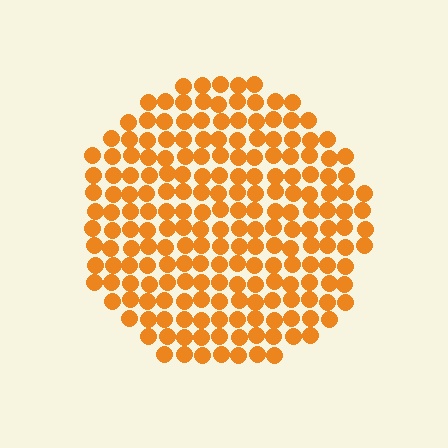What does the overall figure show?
The overall figure shows a circle.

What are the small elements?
The small elements are circles.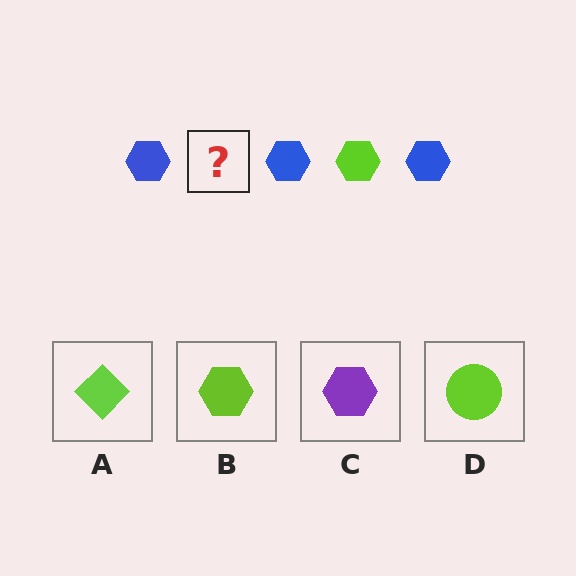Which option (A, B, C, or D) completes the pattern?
B.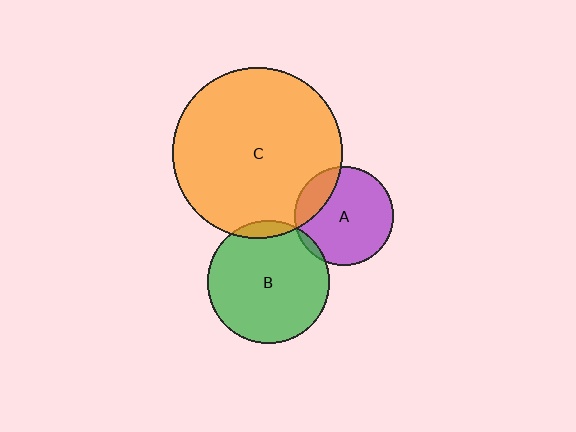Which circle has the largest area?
Circle C (orange).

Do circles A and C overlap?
Yes.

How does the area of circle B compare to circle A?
Approximately 1.5 times.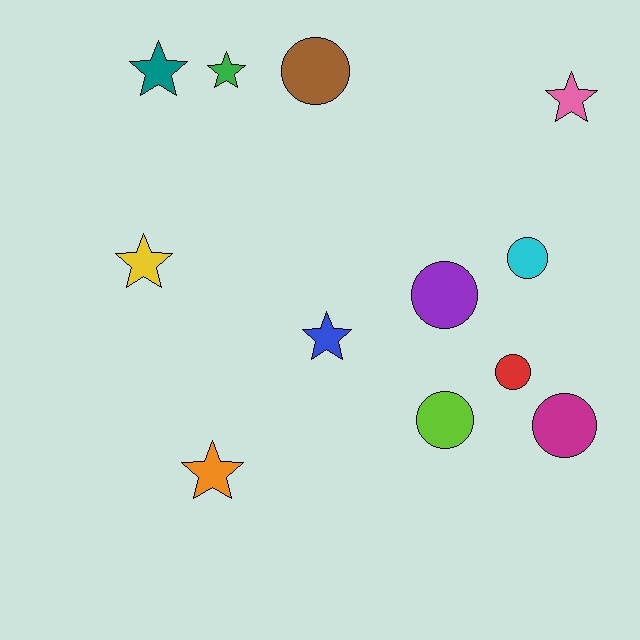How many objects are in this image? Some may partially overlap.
There are 12 objects.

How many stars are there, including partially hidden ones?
There are 6 stars.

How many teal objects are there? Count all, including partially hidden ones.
There is 1 teal object.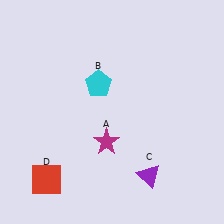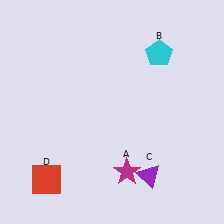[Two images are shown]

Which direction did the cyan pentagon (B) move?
The cyan pentagon (B) moved right.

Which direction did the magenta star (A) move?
The magenta star (A) moved down.